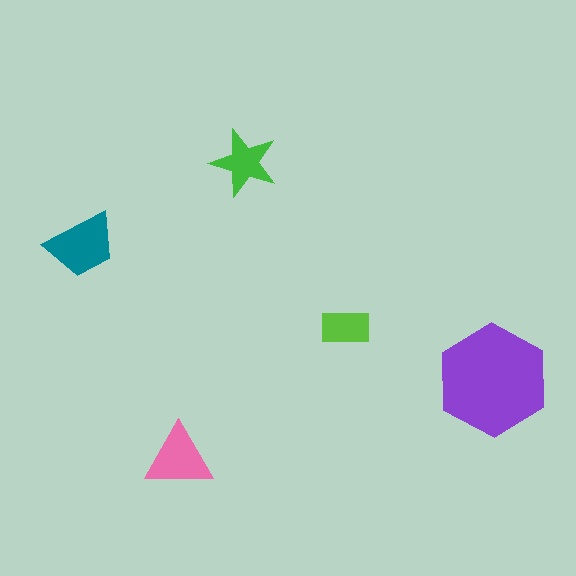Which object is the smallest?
The lime rectangle.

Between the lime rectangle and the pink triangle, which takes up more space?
The pink triangle.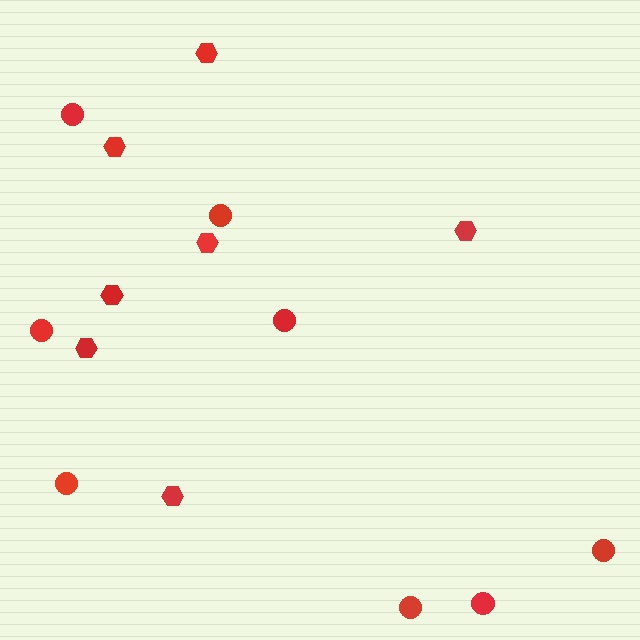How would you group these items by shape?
There are 2 groups: one group of hexagons (7) and one group of circles (8).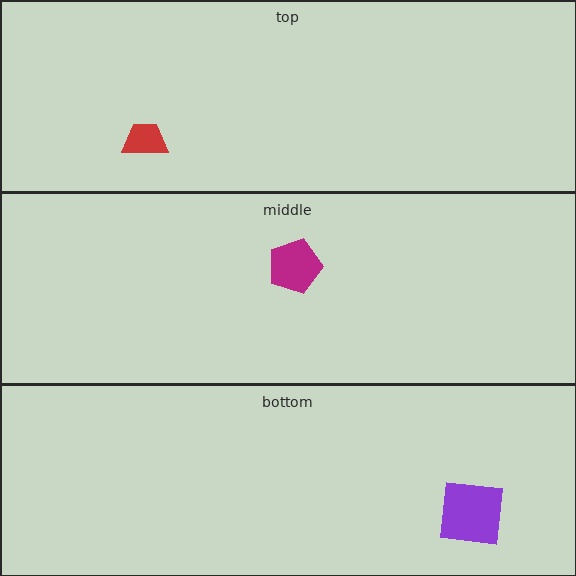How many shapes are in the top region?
1.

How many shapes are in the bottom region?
1.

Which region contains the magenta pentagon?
The middle region.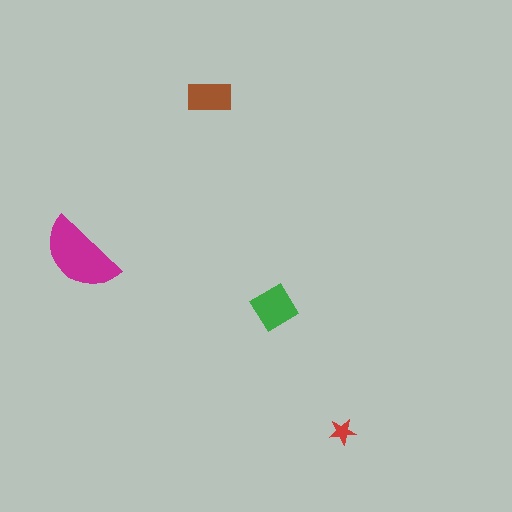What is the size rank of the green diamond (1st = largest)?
2nd.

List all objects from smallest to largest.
The red star, the brown rectangle, the green diamond, the magenta semicircle.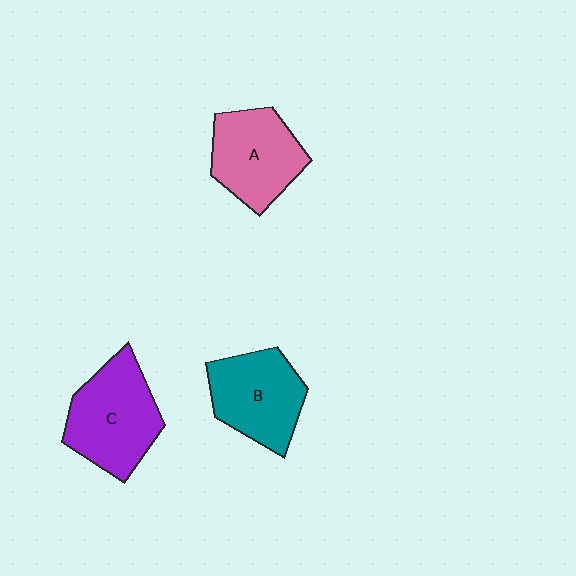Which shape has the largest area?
Shape C (purple).